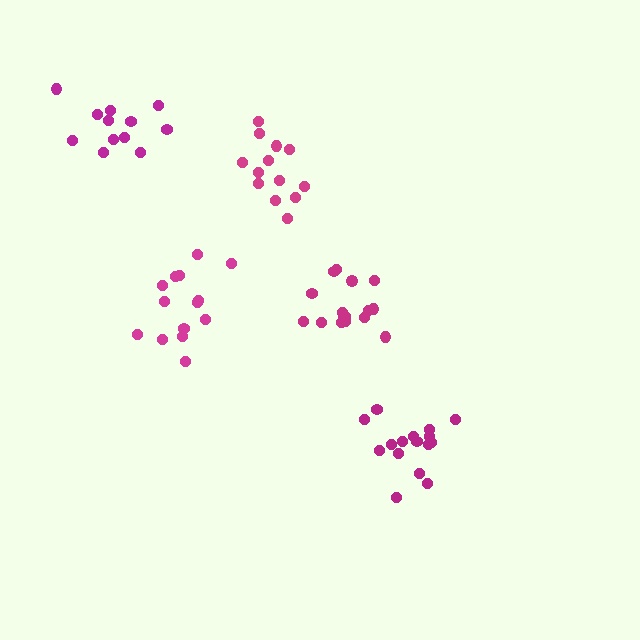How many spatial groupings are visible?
There are 5 spatial groupings.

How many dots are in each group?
Group 1: 12 dots, Group 2: 13 dots, Group 3: 14 dots, Group 4: 16 dots, Group 5: 16 dots (71 total).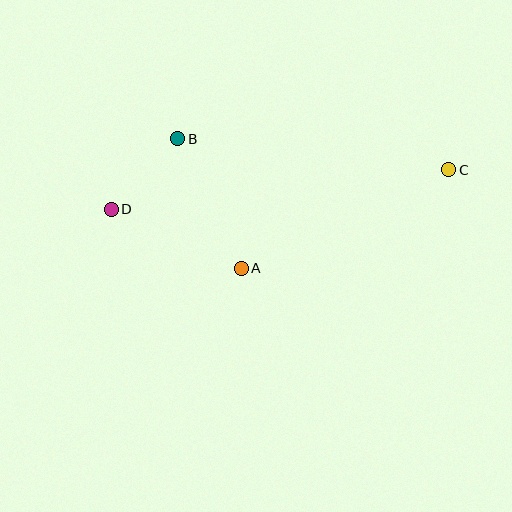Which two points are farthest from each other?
Points C and D are farthest from each other.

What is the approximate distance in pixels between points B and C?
The distance between B and C is approximately 272 pixels.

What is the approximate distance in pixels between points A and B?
The distance between A and B is approximately 145 pixels.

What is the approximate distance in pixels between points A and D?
The distance between A and D is approximately 143 pixels.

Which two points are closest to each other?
Points B and D are closest to each other.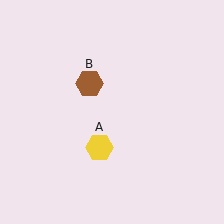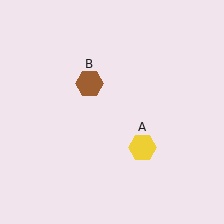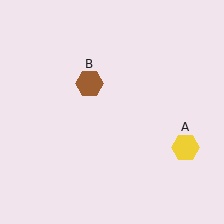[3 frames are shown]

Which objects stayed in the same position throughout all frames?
Brown hexagon (object B) remained stationary.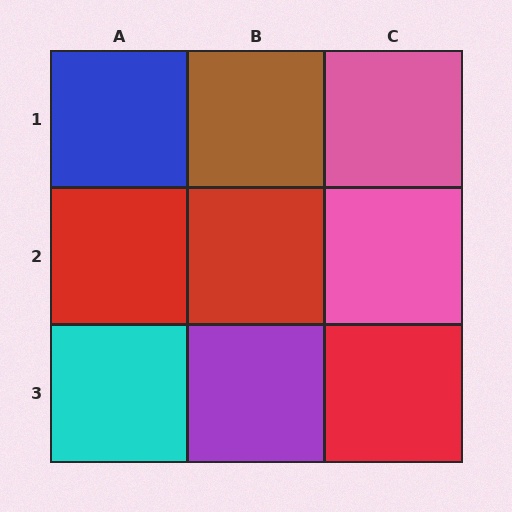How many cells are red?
3 cells are red.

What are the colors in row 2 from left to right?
Red, red, pink.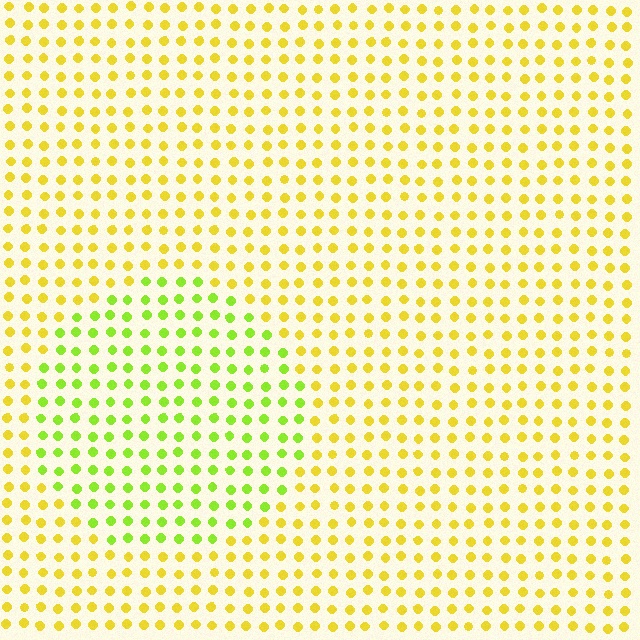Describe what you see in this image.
The image is filled with small yellow elements in a uniform arrangement. A circle-shaped region is visible where the elements are tinted to a slightly different hue, forming a subtle color boundary.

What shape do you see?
I see a circle.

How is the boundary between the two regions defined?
The boundary is defined purely by a slight shift in hue (about 37 degrees). Spacing, size, and orientation are identical on both sides.